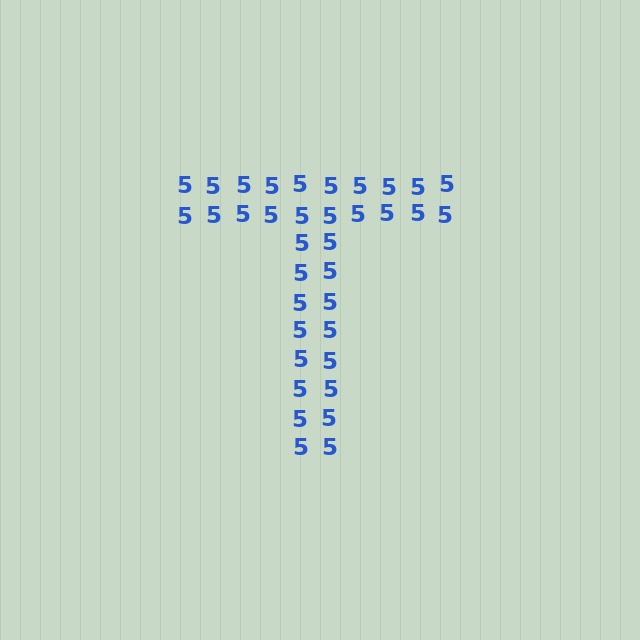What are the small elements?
The small elements are digit 5's.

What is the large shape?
The large shape is the letter T.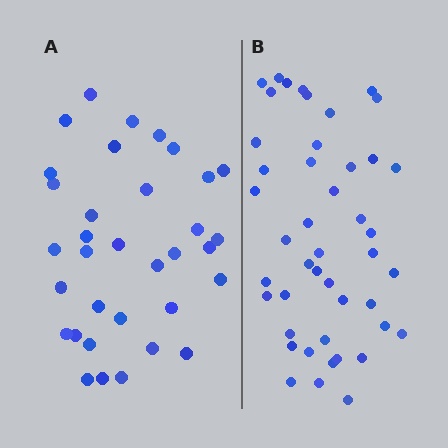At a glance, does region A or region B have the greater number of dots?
Region B (the right region) has more dots.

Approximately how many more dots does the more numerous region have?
Region B has roughly 12 or so more dots than region A.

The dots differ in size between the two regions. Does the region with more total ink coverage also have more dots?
No. Region A has more total ink coverage because its dots are larger, but region B actually contains more individual dots. Total area can be misleading — the number of items is what matters here.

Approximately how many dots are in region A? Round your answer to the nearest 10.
About 30 dots. (The exact count is 34, which rounds to 30.)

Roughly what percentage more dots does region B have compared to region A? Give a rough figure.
About 30% more.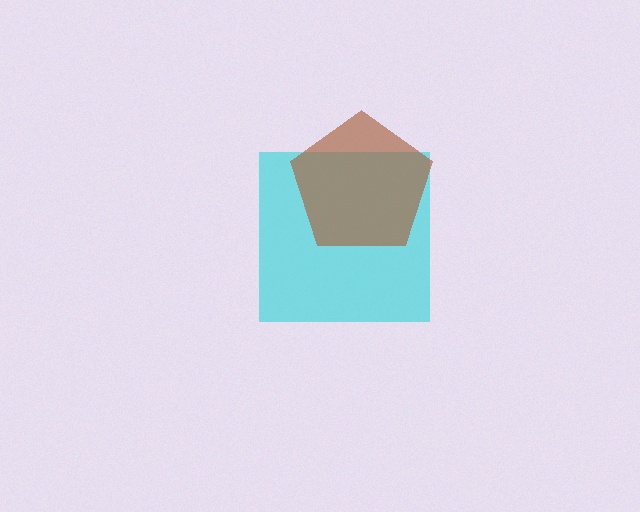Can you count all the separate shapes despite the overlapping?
Yes, there are 2 separate shapes.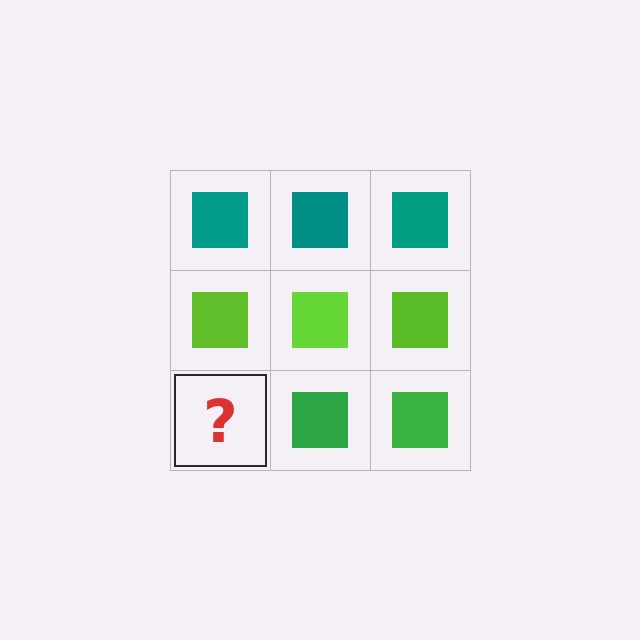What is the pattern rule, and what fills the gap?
The rule is that each row has a consistent color. The gap should be filled with a green square.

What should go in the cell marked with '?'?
The missing cell should contain a green square.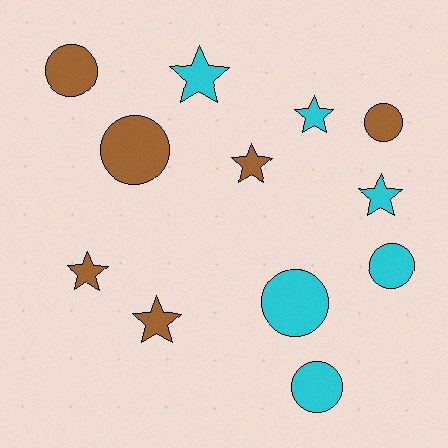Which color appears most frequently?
Cyan, with 6 objects.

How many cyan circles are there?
There are 3 cyan circles.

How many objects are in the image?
There are 12 objects.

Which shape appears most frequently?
Circle, with 6 objects.